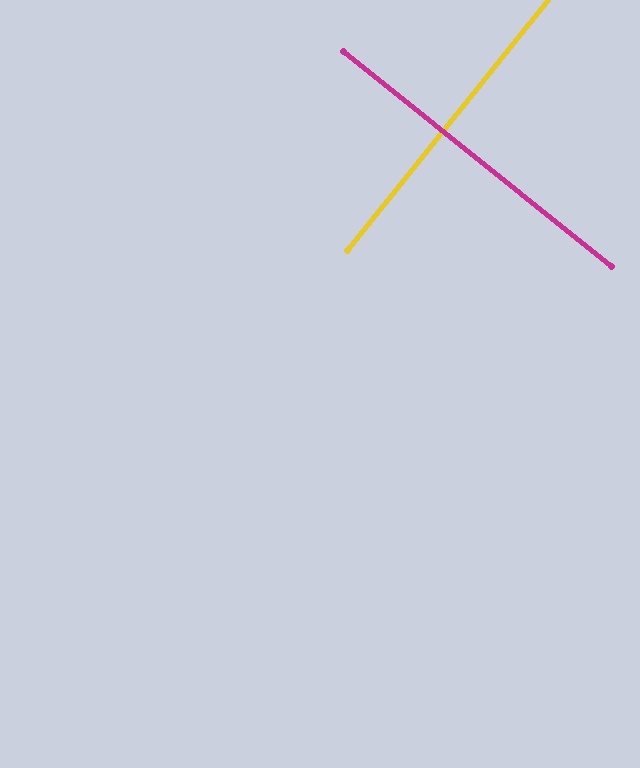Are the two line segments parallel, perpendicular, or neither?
Perpendicular — they meet at approximately 90°.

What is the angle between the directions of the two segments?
Approximately 90 degrees.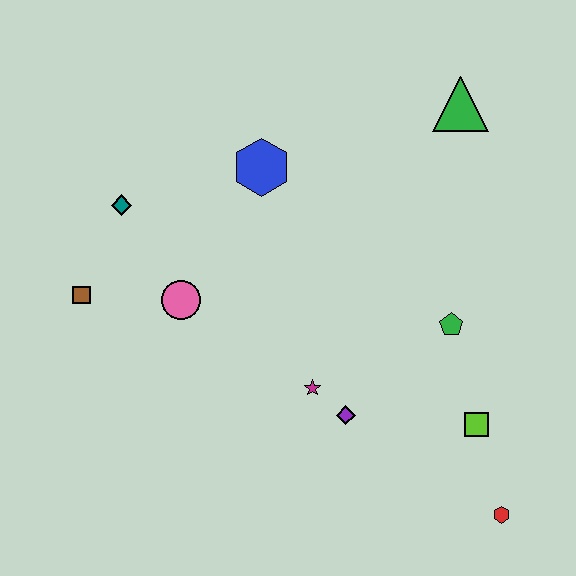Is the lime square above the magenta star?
No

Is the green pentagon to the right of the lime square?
No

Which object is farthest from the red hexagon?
The teal diamond is farthest from the red hexagon.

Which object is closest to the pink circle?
The brown square is closest to the pink circle.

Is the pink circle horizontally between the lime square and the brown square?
Yes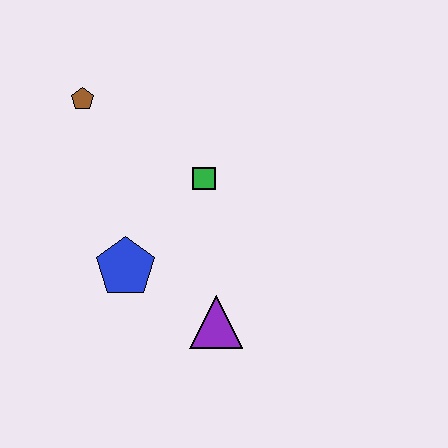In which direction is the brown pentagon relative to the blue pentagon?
The brown pentagon is above the blue pentagon.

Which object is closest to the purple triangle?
The blue pentagon is closest to the purple triangle.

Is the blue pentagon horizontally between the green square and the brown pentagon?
Yes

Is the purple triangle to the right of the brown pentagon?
Yes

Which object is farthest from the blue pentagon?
The brown pentagon is farthest from the blue pentagon.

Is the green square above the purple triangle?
Yes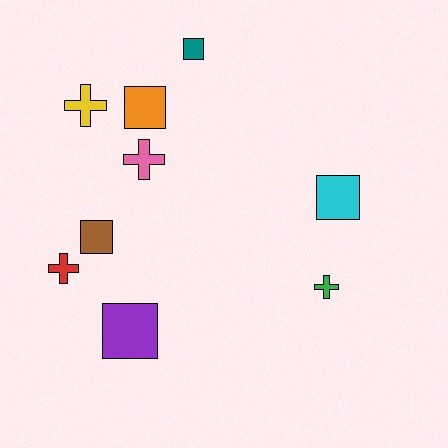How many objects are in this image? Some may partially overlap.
There are 9 objects.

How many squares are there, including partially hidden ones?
There are 5 squares.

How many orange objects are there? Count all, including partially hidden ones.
There is 1 orange object.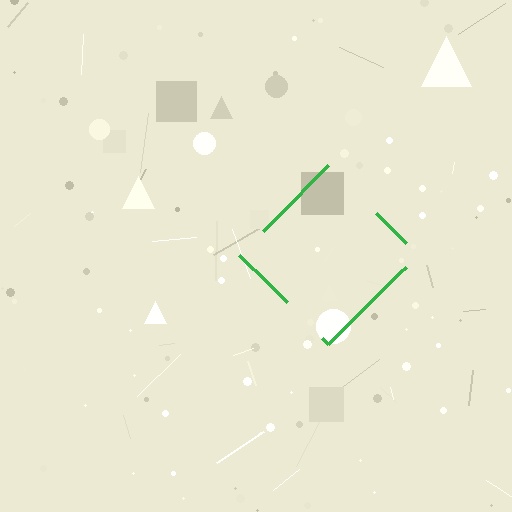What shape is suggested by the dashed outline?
The dashed outline suggests a diamond.